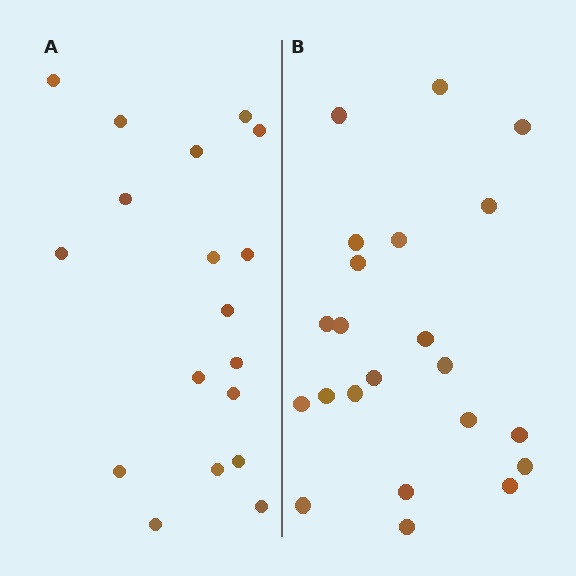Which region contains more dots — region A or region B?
Region B (the right region) has more dots.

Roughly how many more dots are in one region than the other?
Region B has about 4 more dots than region A.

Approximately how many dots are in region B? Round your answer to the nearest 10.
About 20 dots. (The exact count is 22, which rounds to 20.)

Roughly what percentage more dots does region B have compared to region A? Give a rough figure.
About 20% more.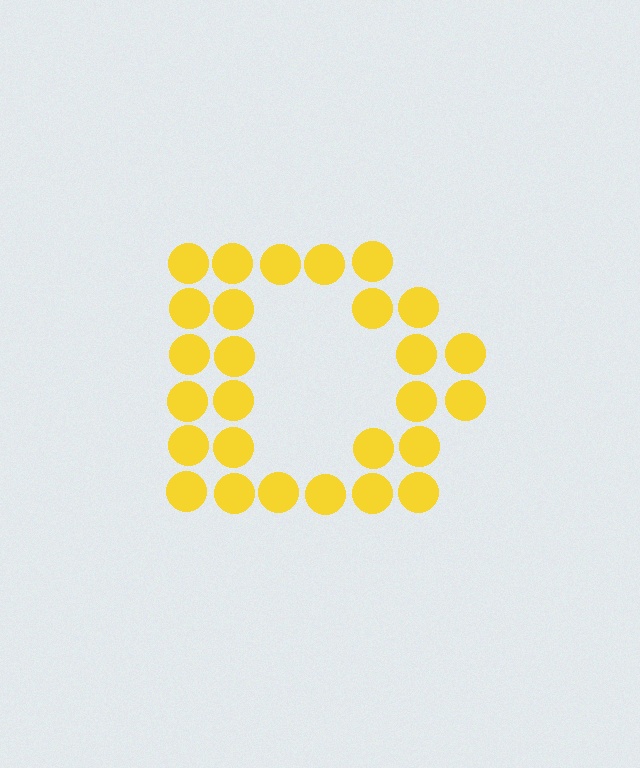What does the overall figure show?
The overall figure shows the letter D.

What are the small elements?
The small elements are circles.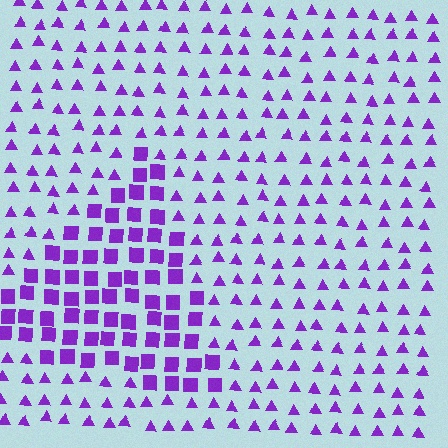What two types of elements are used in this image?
The image uses squares inside the triangle region and triangles outside it.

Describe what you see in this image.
The image is filled with small purple elements arranged in a uniform grid. A triangle-shaped region contains squares, while the surrounding area contains triangles. The boundary is defined purely by the change in element shape.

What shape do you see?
I see a triangle.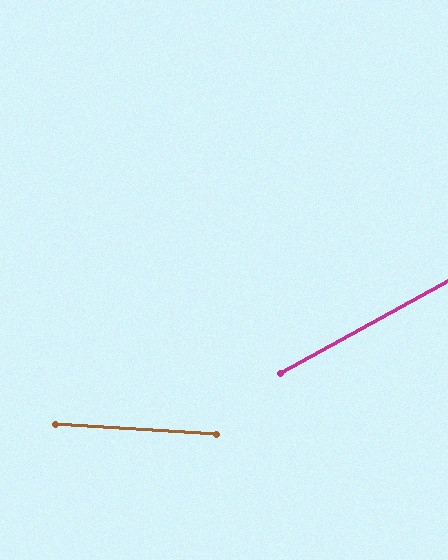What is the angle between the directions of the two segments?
Approximately 32 degrees.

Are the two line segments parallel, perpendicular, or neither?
Neither parallel nor perpendicular — they differ by about 32°.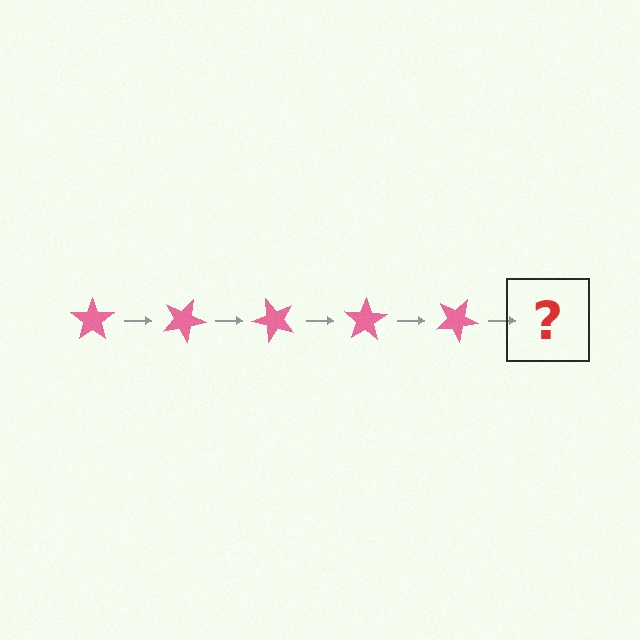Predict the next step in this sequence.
The next step is a pink star rotated 125 degrees.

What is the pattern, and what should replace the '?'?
The pattern is that the star rotates 25 degrees each step. The '?' should be a pink star rotated 125 degrees.